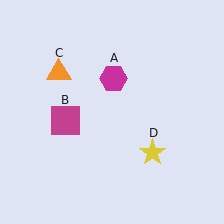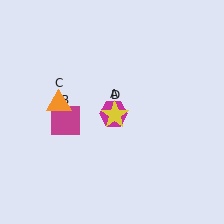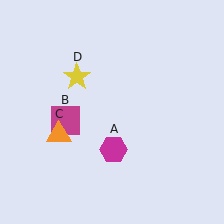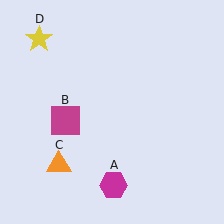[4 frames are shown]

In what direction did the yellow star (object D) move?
The yellow star (object D) moved up and to the left.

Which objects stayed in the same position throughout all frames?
Magenta square (object B) remained stationary.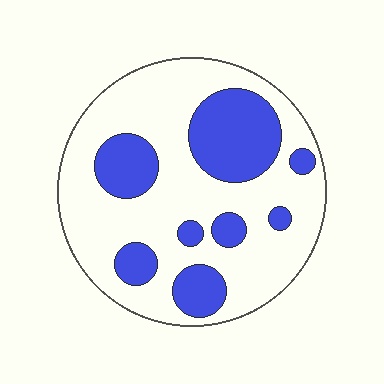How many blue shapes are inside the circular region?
8.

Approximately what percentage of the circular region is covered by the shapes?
Approximately 30%.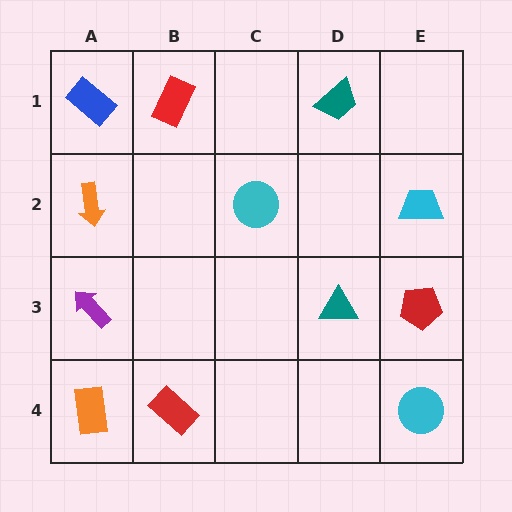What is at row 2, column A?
An orange arrow.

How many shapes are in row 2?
3 shapes.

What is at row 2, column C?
A cyan circle.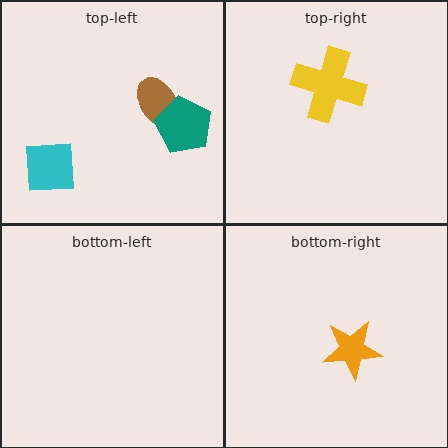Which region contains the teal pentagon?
The top-left region.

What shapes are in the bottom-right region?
The orange star.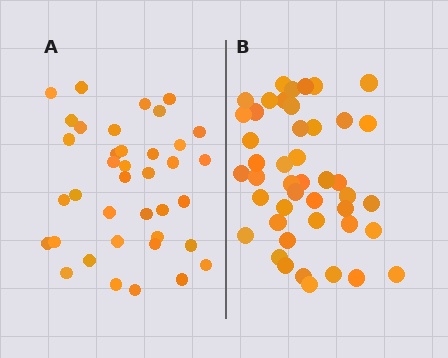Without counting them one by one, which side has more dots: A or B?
Region B (the right region) has more dots.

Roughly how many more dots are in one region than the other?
Region B has roughly 8 or so more dots than region A.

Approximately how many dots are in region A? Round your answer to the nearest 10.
About 40 dots. (The exact count is 38, which rounds to 40.)